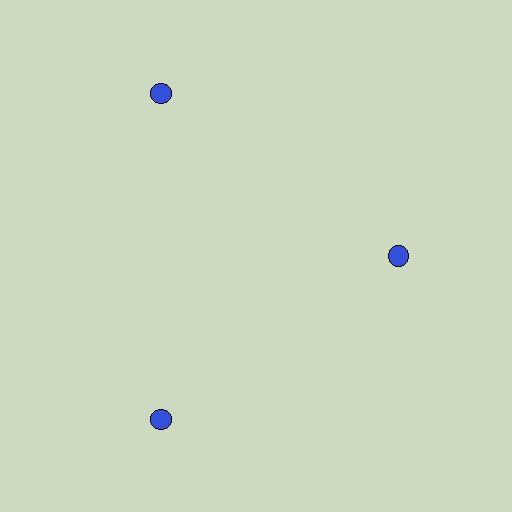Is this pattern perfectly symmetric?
No. The 3 blue circles are arranged in a ring, but one element near the 3 o'clock position is pulled inward toward the center, breaking the 3-fold rotational symmetry.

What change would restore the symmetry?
The symmetry would be restored by moving it outward, back onto the ring so that all 3 circles sit at equal angles and equal distance from the center.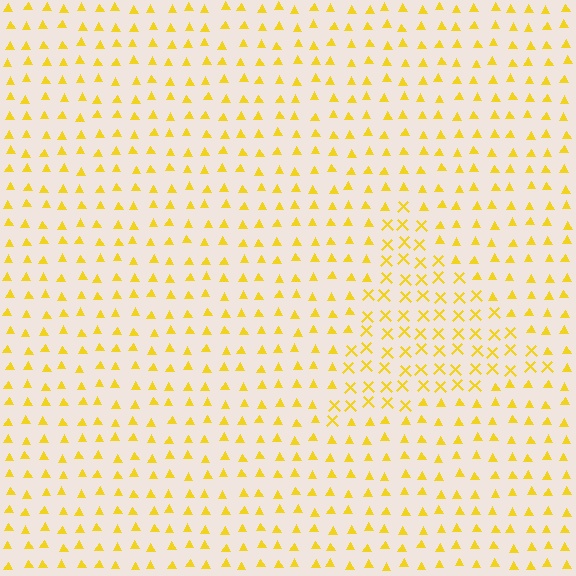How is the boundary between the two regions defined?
The boundary is defined by a change in element shape: X marks inside vs. triangles outside. All elements share the same color and spacing.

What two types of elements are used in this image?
The image uses X marks inside the triangle region and triangles outside it.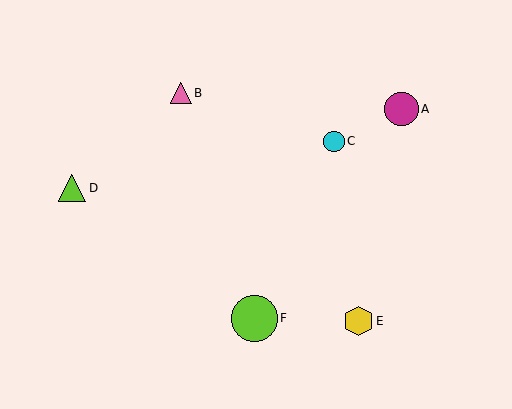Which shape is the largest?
The lime circle (labeled F) is the largest.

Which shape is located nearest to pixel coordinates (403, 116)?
The magenta circle (labeled A) at (402, 109) is nearest to that location.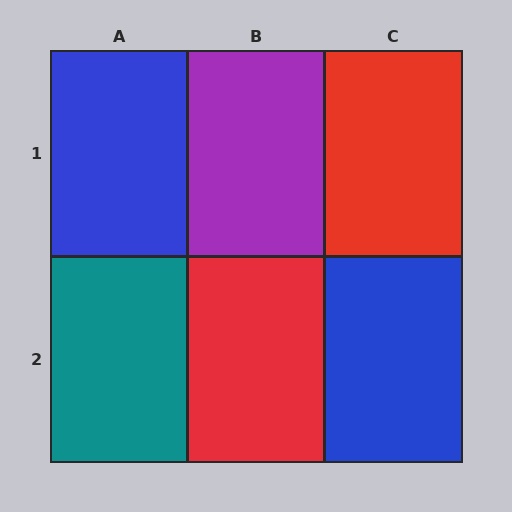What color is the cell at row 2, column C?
Blue.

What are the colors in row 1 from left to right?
Blue, purple, red.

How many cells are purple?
1 cell is purple.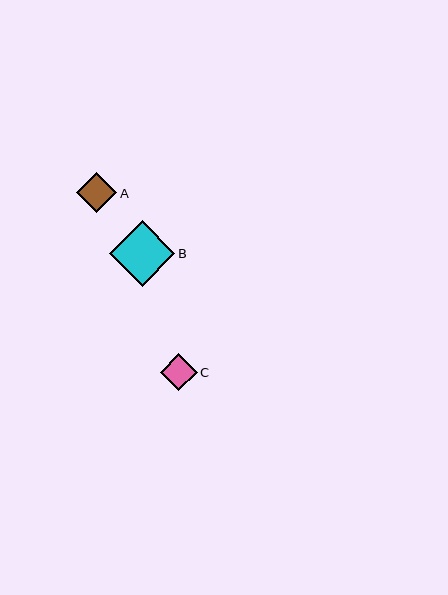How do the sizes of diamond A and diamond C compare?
Diamond A and diamond C are approximately the same size.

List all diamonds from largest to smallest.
From largest to smallest: B, A, C.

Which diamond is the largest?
Diamond B is the largest with a size of approximately 66 pixels.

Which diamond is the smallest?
Diamond C is the smallest with a size of approximately 37 pixels.